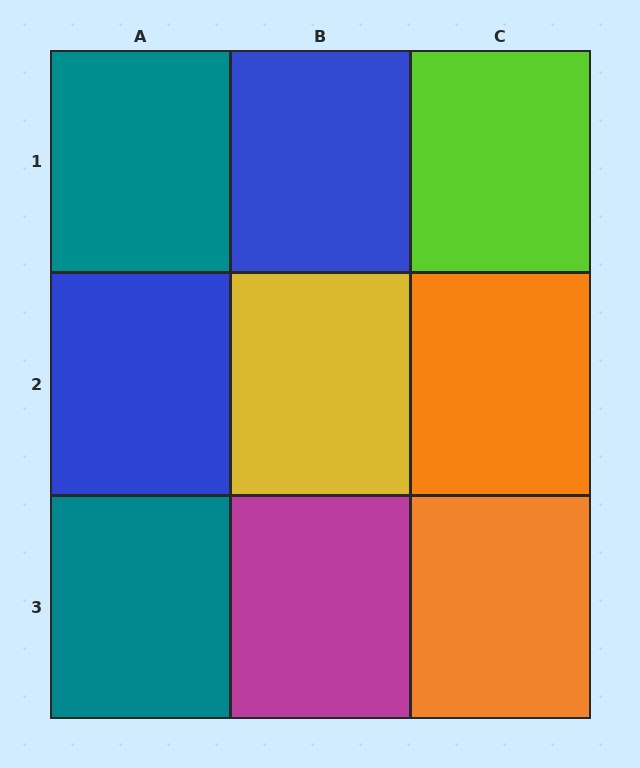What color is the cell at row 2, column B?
Yellow.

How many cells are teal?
2 cells are teal.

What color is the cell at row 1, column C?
Lime.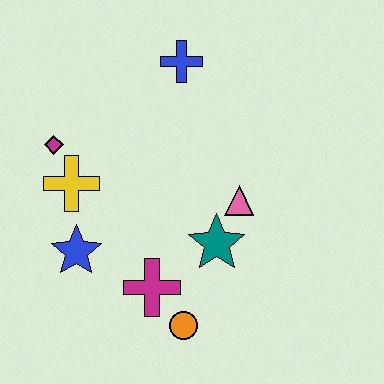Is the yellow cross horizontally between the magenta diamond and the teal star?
Yes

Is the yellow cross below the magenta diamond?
Yes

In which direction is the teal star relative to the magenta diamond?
The teal star is to the right of the magenta diamond.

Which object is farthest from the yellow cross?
The orange circle is farthest from the yellow cross.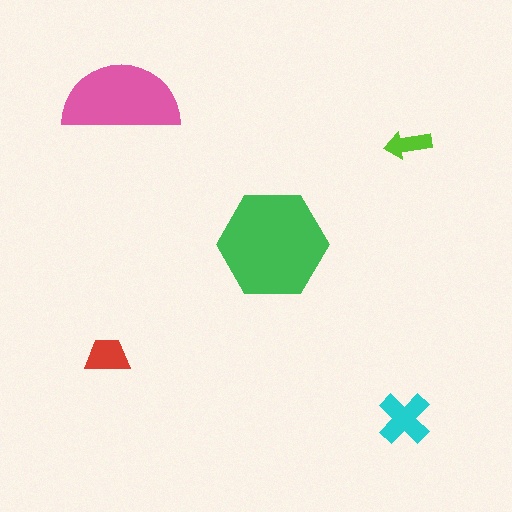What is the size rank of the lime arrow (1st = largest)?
5th.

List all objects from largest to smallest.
The green hexagon, the pink semicircle, the cyan cross, the red trapezoid, the lime arrow.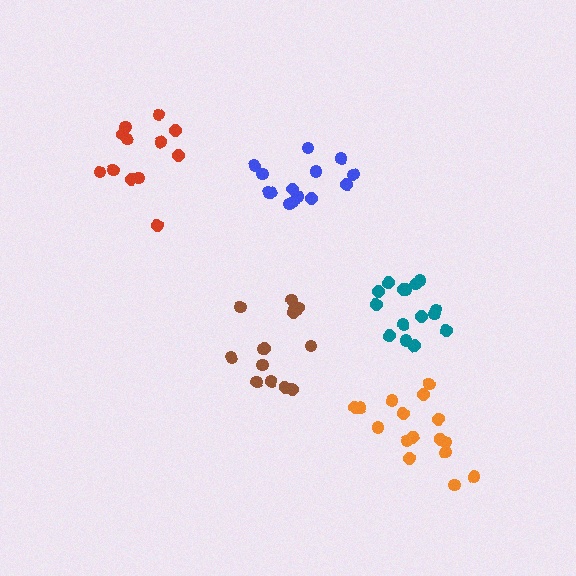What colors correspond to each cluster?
The clusters are colored: blue, red, orange, teal, brown.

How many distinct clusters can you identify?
There are 5 distinct clusters.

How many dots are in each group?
Group 1: 14 dots, Group 2: 12 dots, Group 3: 16 dots, Group 4: 16 dots, Group 5: 14 dots (72 total).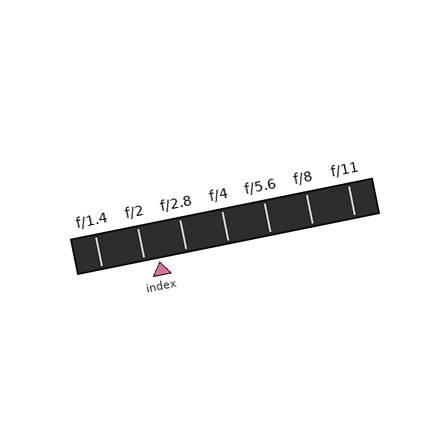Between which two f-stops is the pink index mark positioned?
The index mark is between f/2 and f/2.8.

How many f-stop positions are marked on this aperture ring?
There are 7 f-stop positions marked.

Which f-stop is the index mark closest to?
The index mark is closest to f/2.